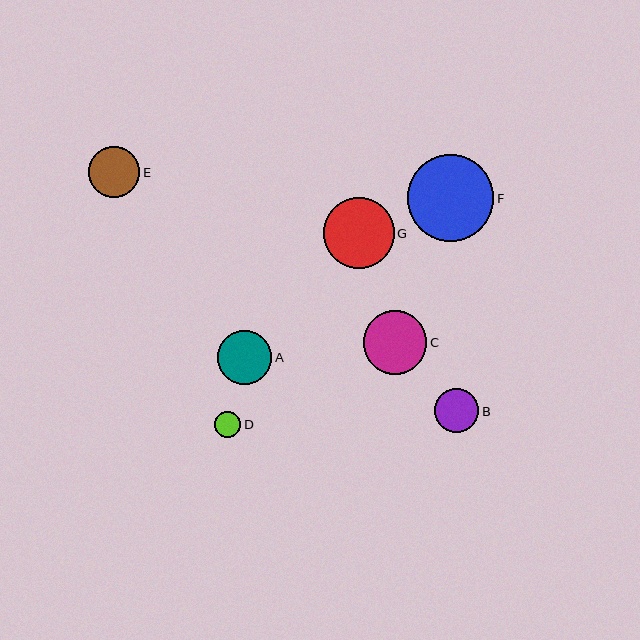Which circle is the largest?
Circle F is the largest with a size of approximately 86 pixels.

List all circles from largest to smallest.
From largest to smallest: F, G, C, A, E, B, D.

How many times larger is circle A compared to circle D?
Circle A is approximately 2.1 times the size of circle D.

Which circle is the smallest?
Circle D is the smallest with a size of approximately 26 pixels.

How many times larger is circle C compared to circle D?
Circle C is approximately 2.4 times the size of circle D.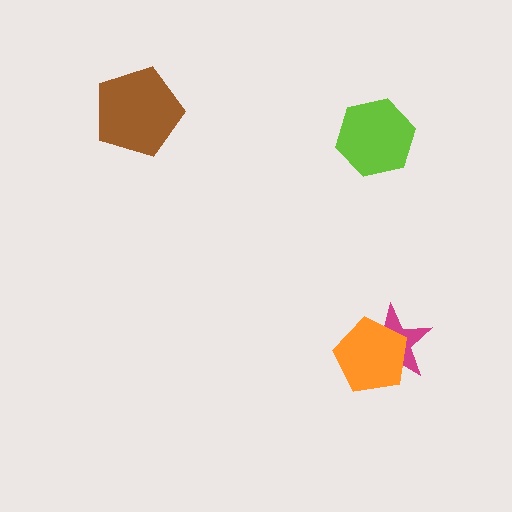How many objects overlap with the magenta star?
1 object overlaps with the magenta star.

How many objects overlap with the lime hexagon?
0 objects overlap with the lime hexagon.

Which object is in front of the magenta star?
The orange pentagon is in front of the magenta star.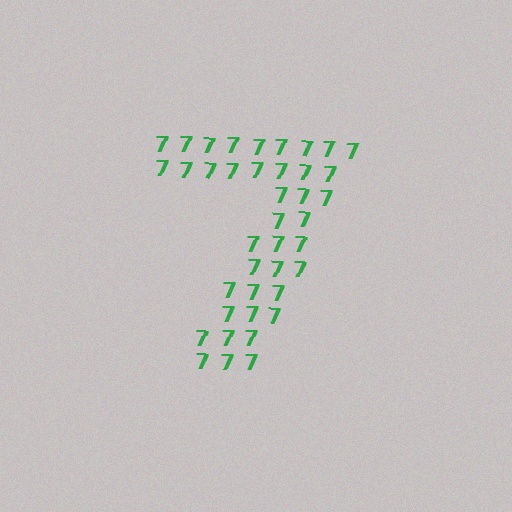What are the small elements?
The small elements are digit 7's.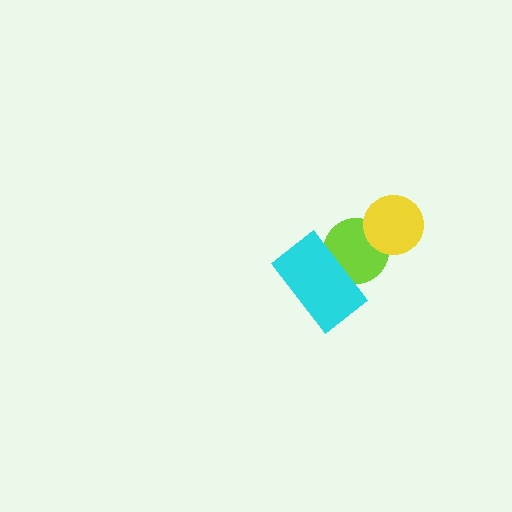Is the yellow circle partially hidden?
No, no other shape covers it.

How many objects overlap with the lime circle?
2 objects overlap with the lime circle.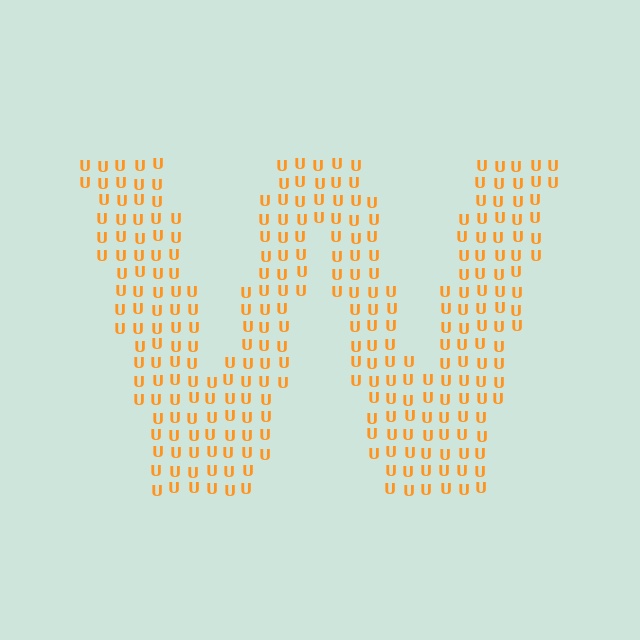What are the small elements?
The small elements are letter U's.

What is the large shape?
The large shape is the letter W.